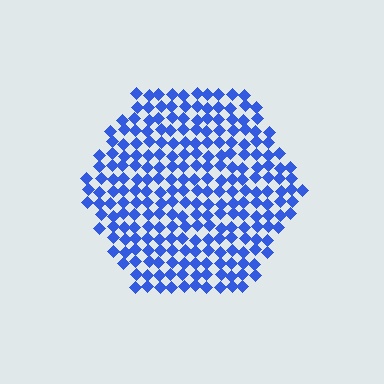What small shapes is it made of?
It is made of small diamonds.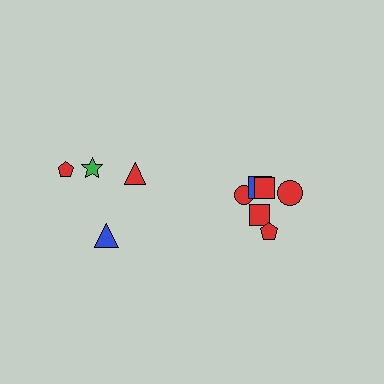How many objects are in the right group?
There are 6 objects.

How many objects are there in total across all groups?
There are 10 objects.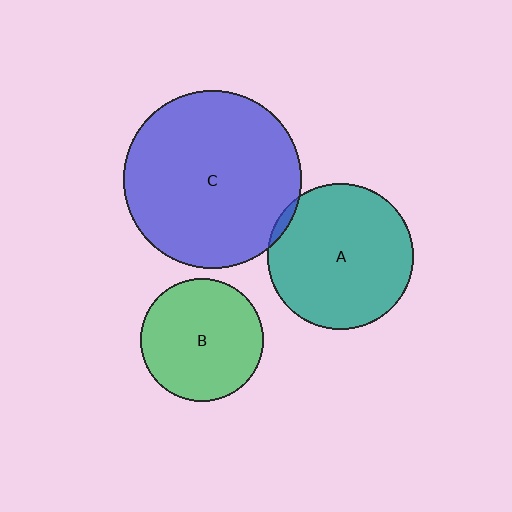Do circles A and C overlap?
Yes.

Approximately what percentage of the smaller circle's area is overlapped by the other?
Approximately 5%.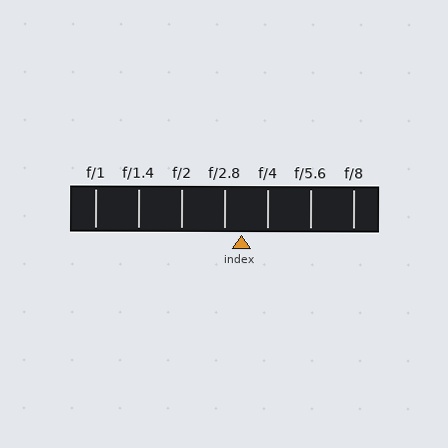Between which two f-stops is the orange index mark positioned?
The index mark is between f/2.8 and f/4.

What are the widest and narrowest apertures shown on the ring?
The widest aperture shown is f/1 and the narrowest is f/8.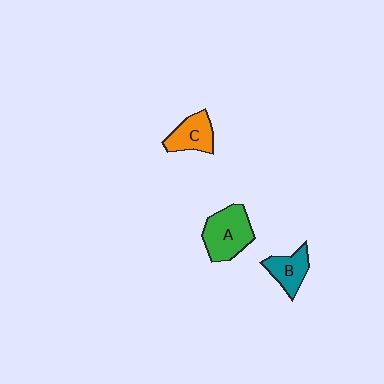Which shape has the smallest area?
Shape B (teal).